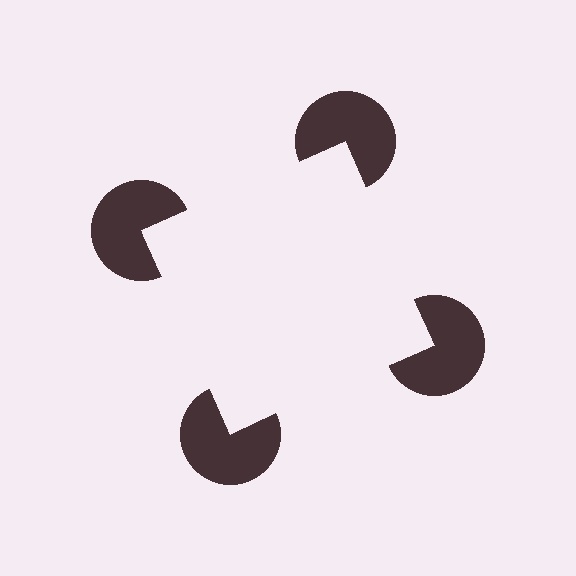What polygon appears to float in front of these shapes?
An illusory square — its edges are inferred from the aligned wedge cuts in the pac-man discs, not physically drawn.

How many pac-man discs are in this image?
There are 4 — one at each vertex of the illusory square.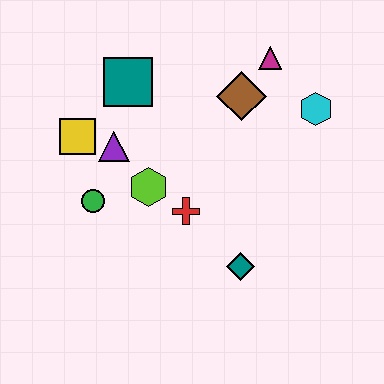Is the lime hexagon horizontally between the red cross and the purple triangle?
Yes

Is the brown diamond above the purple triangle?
Yes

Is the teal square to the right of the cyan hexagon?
No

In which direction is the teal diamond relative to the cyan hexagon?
The teal diamond is below the cyan hexagon.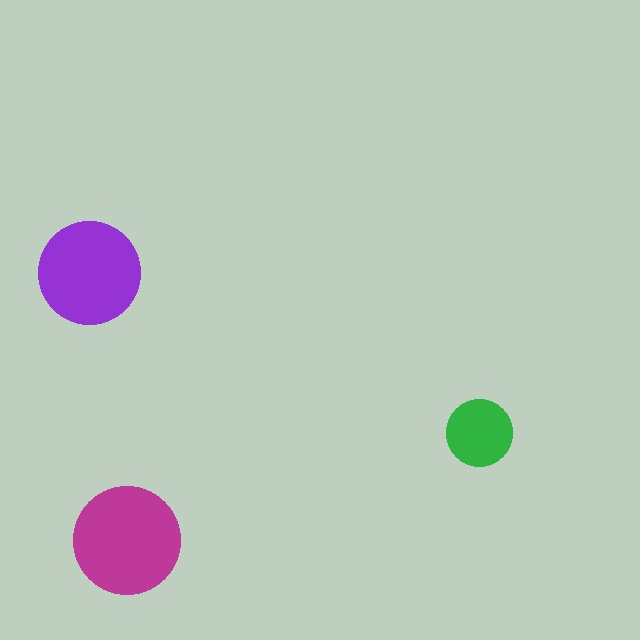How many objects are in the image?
There are 3 objects in the image.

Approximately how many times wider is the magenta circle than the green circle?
About 1.5 times wider.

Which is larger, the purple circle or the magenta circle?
The magenta one.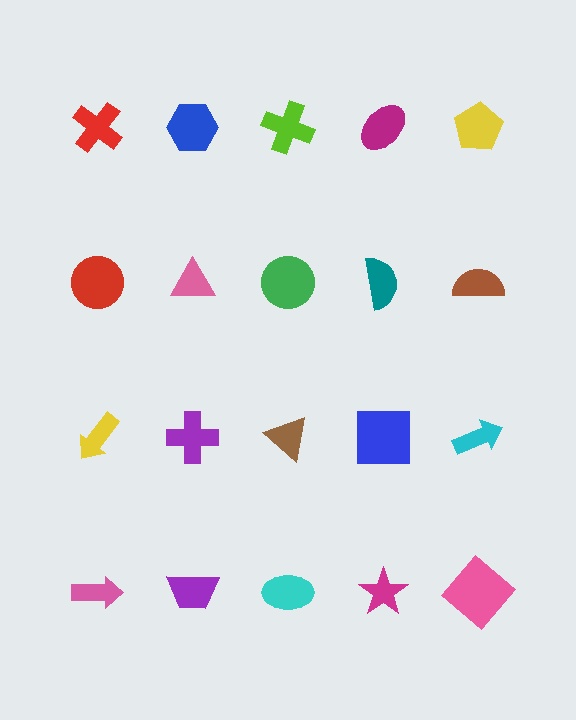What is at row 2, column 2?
A pink triangle.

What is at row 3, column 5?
A cyan arrow.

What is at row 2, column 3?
A green circle.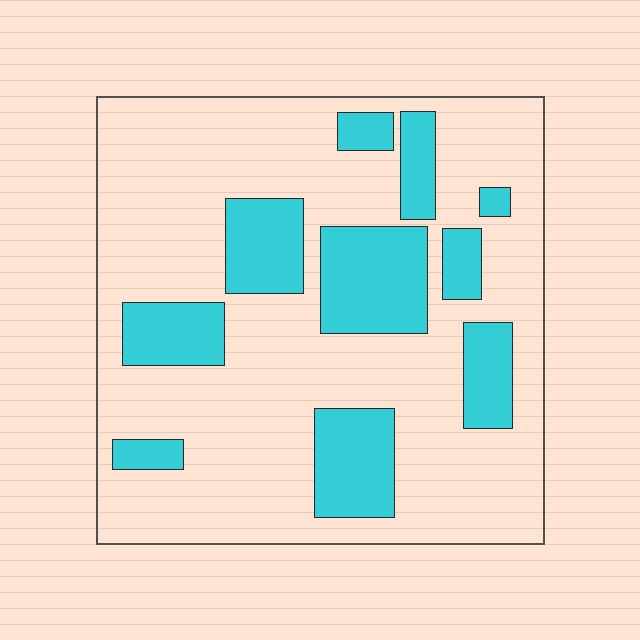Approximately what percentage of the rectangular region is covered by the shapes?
Approximately 25%.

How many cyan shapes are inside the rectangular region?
10.